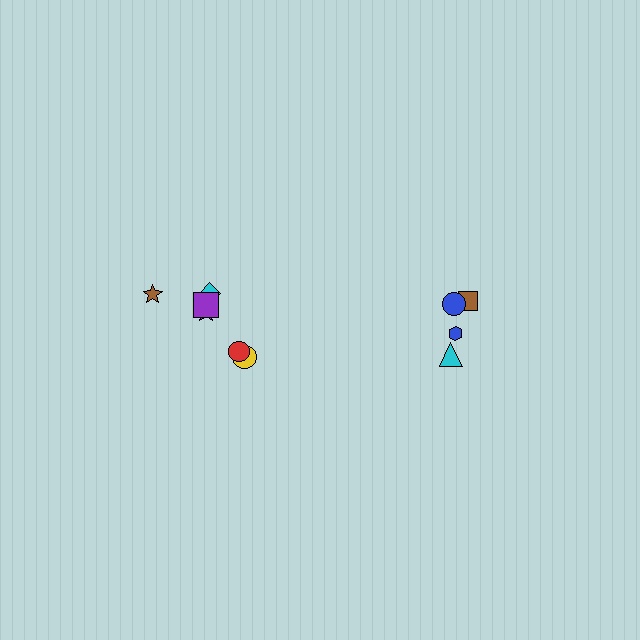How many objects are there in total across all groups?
There are 10 objects.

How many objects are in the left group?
There are 6 objects.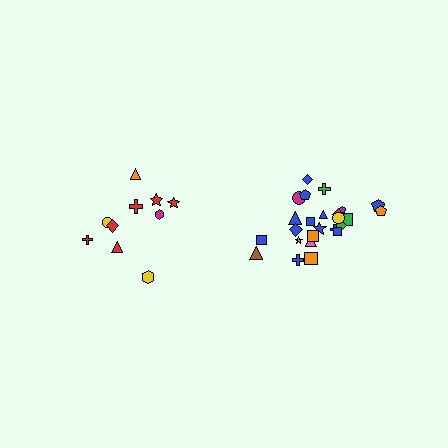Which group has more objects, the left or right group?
The right group.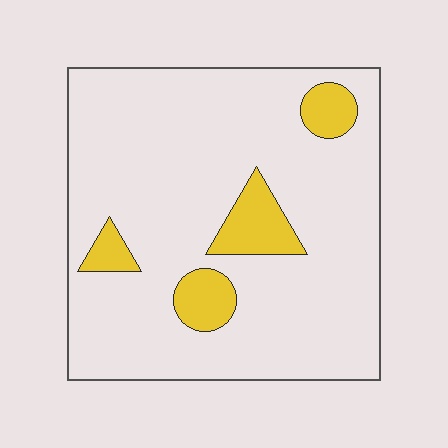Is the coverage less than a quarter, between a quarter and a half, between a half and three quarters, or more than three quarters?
Less than a quarter.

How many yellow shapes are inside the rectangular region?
4.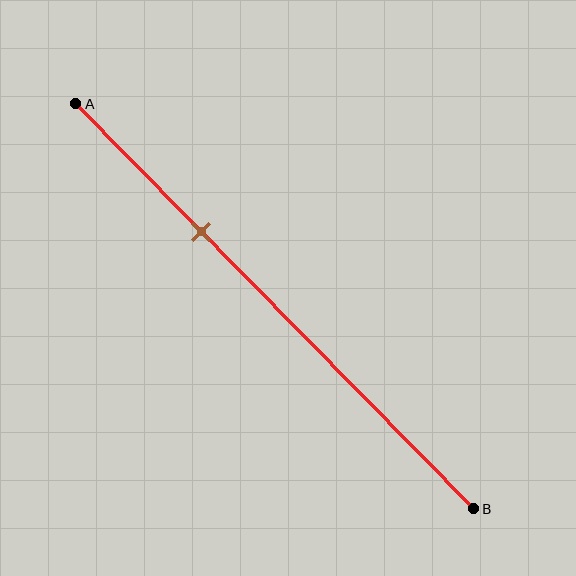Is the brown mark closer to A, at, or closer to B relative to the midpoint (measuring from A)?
The brown mark is closer to point A than the midpoint of segment AB.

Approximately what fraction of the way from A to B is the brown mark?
The brown mark is approximately 30% of the way from A to B.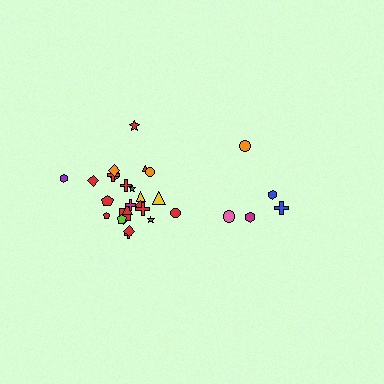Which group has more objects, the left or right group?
The left group.